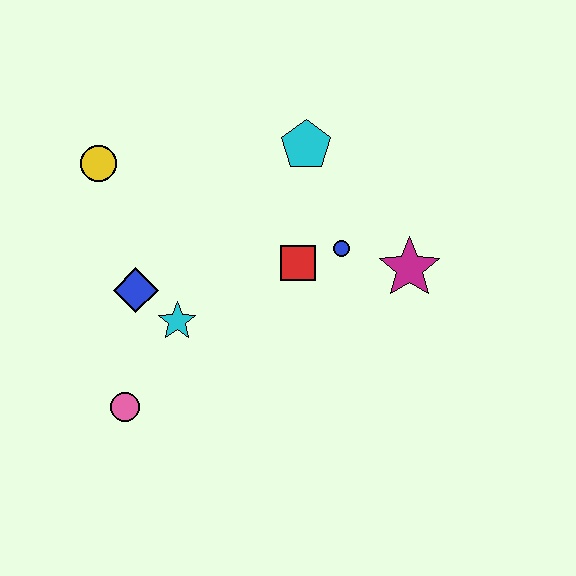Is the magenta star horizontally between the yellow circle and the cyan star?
No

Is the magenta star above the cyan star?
Yes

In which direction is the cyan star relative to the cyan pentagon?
The cyan star is below the cyan pentagon.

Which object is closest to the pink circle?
The cyan star is closest to the pink circle.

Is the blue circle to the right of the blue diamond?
Yes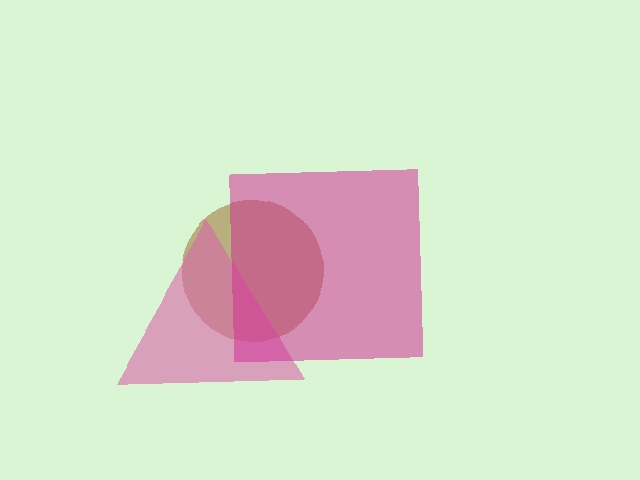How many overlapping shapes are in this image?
There are 3 overlapping shapes in the image.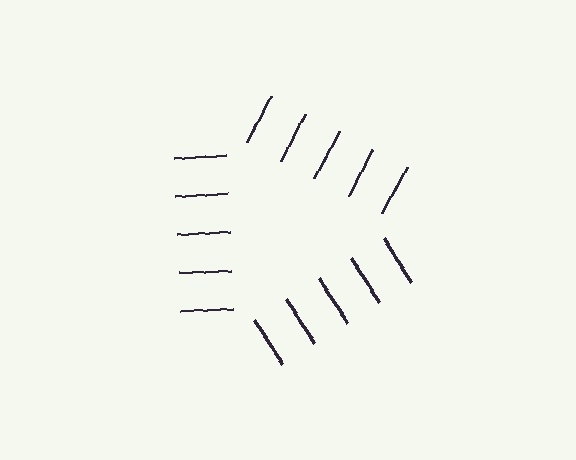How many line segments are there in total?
15 — 5 along each of the 3 edges.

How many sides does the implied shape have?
3 sides — the line-ends trace a triangle.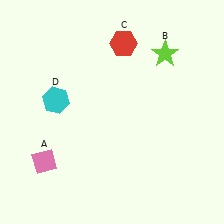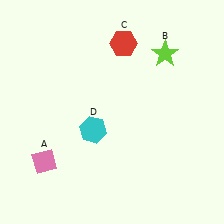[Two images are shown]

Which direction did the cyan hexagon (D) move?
The cyan hexagon (D) moved right.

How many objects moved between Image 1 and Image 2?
1 object moved between the two images.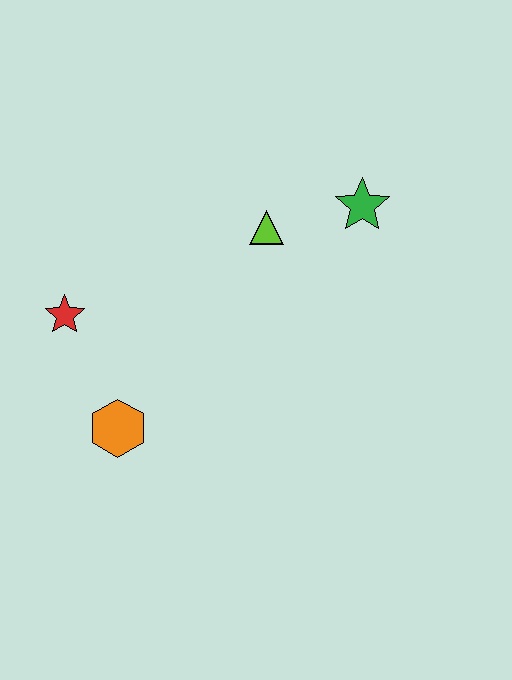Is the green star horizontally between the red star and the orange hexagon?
No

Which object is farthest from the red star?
The green star is farthest from the red star.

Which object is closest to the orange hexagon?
The red star is closest to the orange hexagon.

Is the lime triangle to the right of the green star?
No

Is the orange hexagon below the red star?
Yes